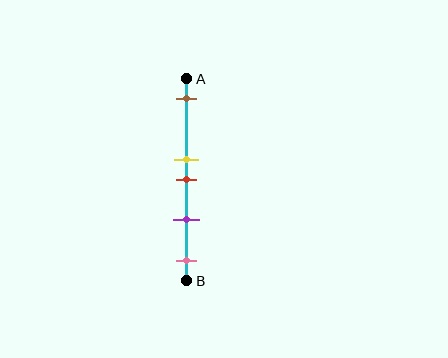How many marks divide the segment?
There are 5 marks dividing the segment.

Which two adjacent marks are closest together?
The yellow and red marks are the closest adjacent pair.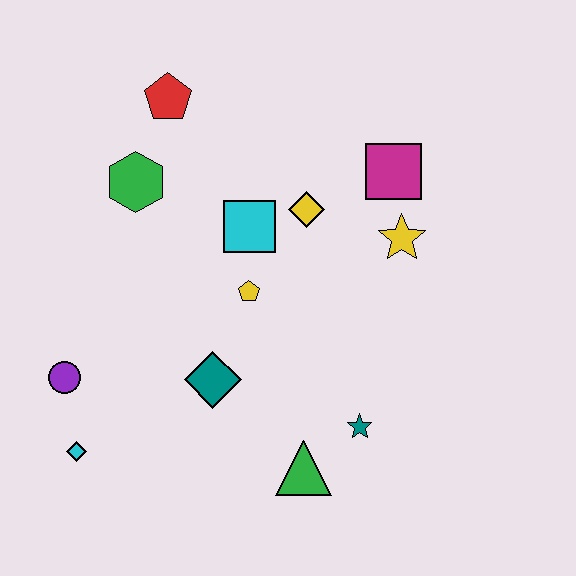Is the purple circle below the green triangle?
No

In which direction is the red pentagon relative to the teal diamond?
The red pentagon is above the teal diamond.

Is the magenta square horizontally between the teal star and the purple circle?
No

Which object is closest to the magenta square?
The yellow star is closest to the magenta square.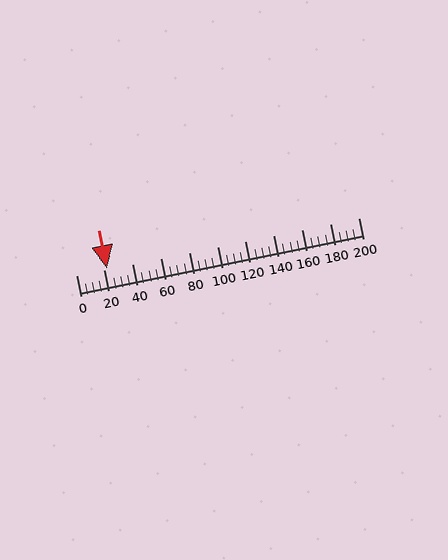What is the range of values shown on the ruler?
The ruler shows values from 0 to 200.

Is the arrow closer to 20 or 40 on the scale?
The arrow is closer to 20.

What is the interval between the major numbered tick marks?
The major tick marks are spaced 20 units apart.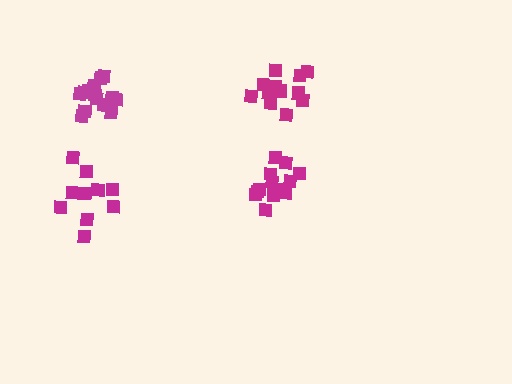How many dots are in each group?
Group 1: 13 dots, Group 2: 10 dots, Group 3: 15 dots, Group 4: 12 dots (50 total).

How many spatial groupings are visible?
There are 4 spatial groupings.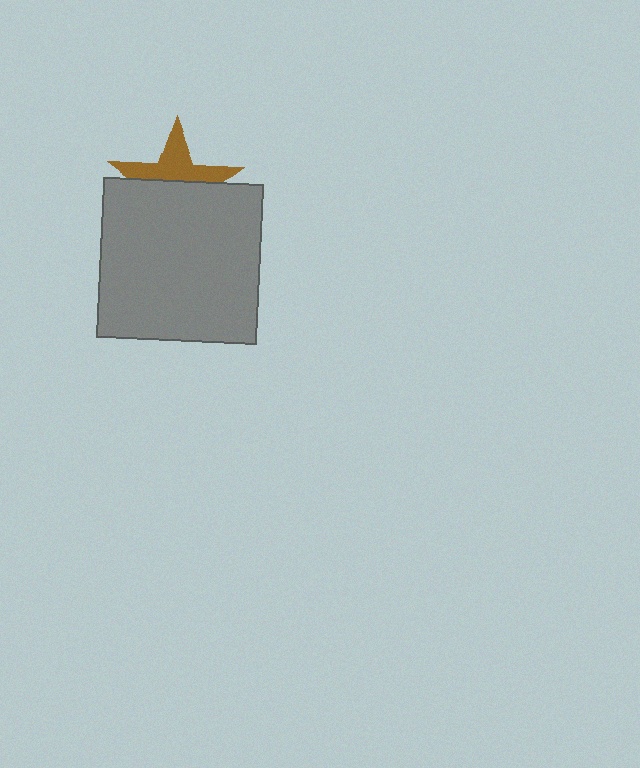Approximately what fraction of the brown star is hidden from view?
Roughly 55% of the brown star is hidden behind the gray square.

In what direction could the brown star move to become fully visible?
The brown star could move up. That would shift it out from behind the gray square entirely.